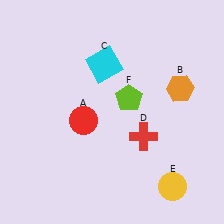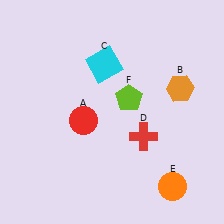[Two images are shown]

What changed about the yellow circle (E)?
In Image 1, E is yellow. In Image 2, it changed to orange.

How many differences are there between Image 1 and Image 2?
There is 1 difference between the two images.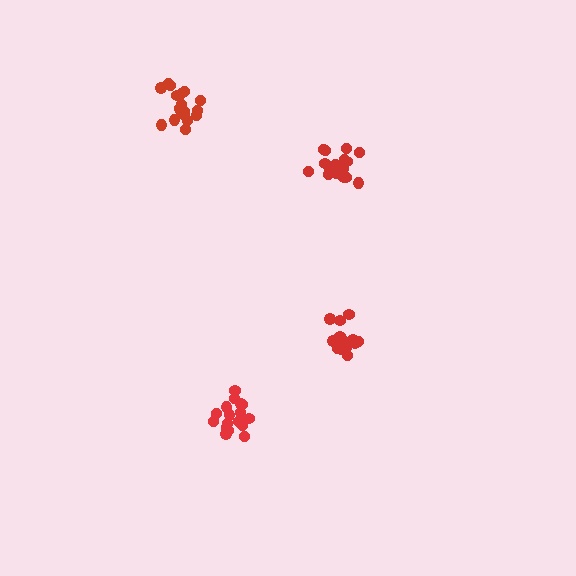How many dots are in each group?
Group 1: 18 dots, Group 2: 19 dots, Group 3: 19 dots, Group 4: 15 dots (71 total).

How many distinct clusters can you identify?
There are 4 distinct clusters.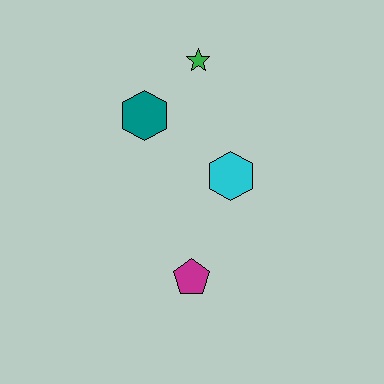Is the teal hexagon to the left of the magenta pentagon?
Yes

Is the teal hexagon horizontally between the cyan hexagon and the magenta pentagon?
No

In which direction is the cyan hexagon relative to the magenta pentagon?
The cyan hexagon is above the magenta pentagon.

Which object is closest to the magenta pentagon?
The cyan hexagon is closest to the magenta pentagon.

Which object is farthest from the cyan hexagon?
The green star is farthest from the cyan hexagon.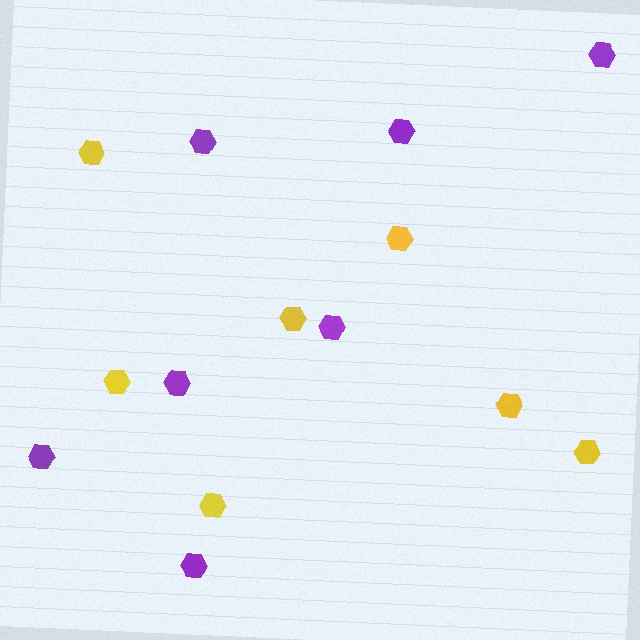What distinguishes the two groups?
There are 2 groups: one group of yellow hexagons (7) and one group of purple hexagons (7).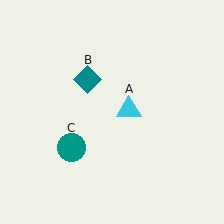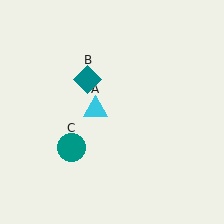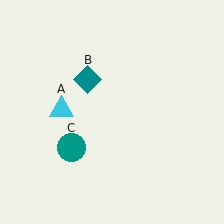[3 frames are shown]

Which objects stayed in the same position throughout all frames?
Teal diamond (object B) and teal circle (object C) remained stationary.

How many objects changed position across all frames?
1 object changed position: cyan triangle (object A).